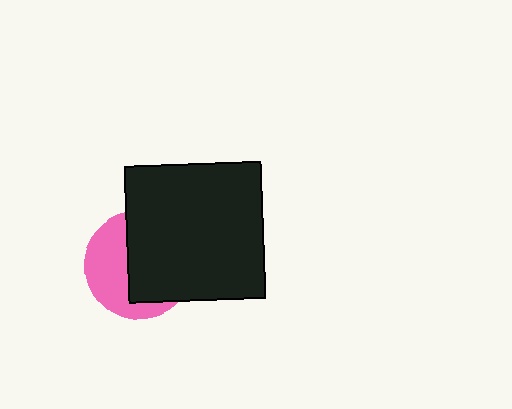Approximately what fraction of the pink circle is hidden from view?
Roughly 57% of the pink circle is hidden behind the black square.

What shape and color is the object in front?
The object in front is a black square.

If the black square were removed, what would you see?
You would see the complete pink circle.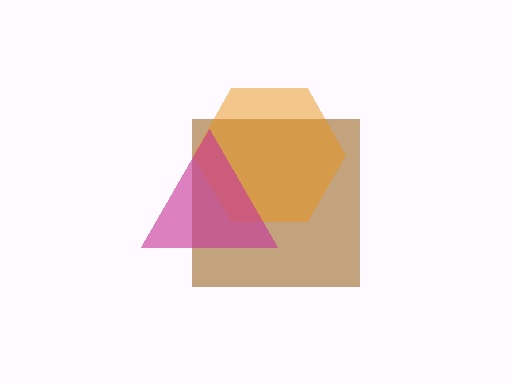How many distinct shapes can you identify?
There are 3 distinct shapes: a brown square, an orange hexagon, a magenta triangle.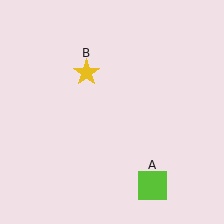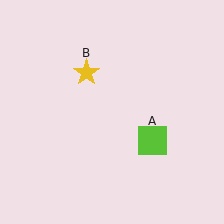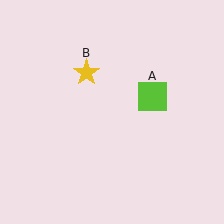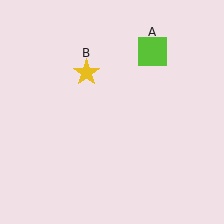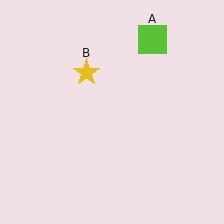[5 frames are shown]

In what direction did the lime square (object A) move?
The lime square (object A) moved up.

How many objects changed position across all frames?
1 object changed position: lime square (object A).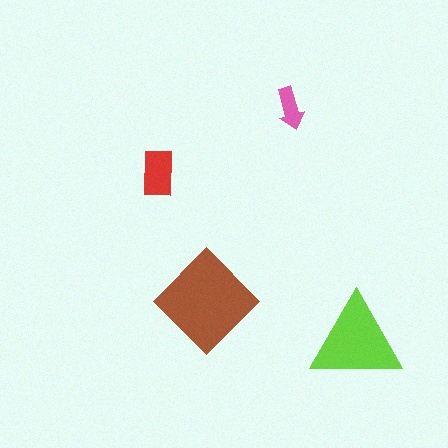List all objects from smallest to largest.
The pink arrow, the red rectangle, the lime triangle, the brown diamond.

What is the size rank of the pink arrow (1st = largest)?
4th.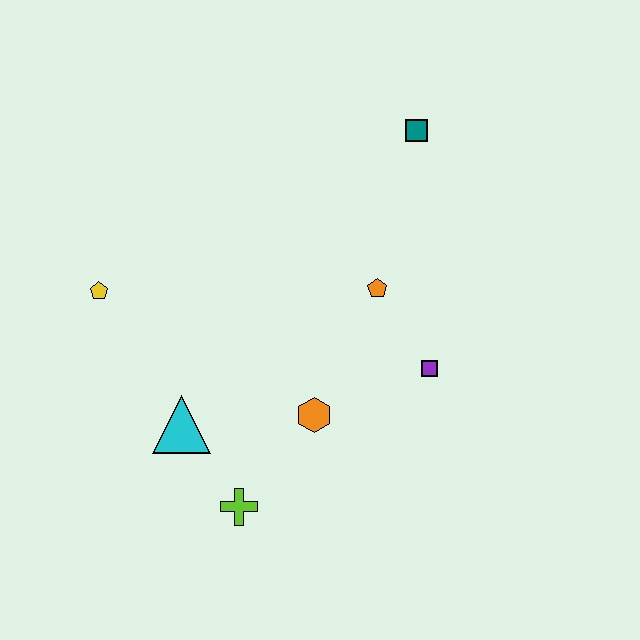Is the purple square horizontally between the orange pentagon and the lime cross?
No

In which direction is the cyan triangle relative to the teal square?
The cyan triangle is below the teal square.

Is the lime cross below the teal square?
Yes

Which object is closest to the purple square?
The orange pentagon is closest to the purple square.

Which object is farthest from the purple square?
The yellow pentagon is farthest from the purple square.